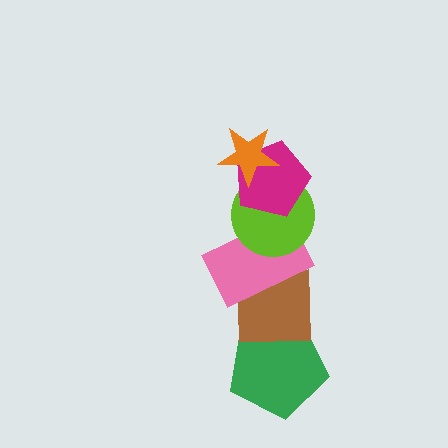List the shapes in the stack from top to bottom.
From top to bottom: the orange star, the magenta pentagon, the lime circle, the pink rectangle, the brown square, the green pentagon.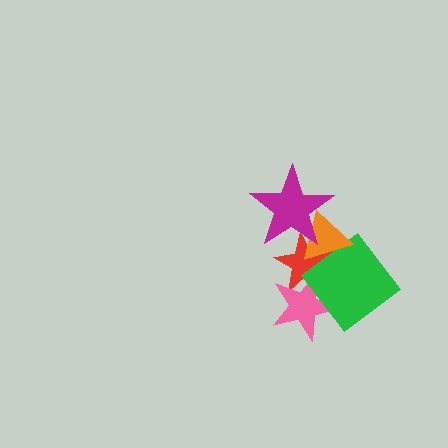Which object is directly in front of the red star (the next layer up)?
The pink star is directly in front of the red star.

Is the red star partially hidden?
Yes, it is partially covered by another shape.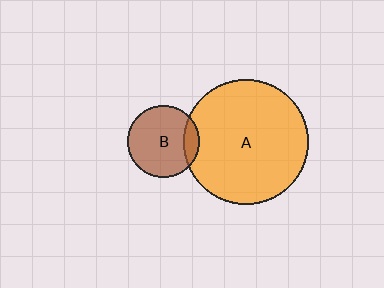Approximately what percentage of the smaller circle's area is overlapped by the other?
Approximately 15%.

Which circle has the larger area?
Circle A (orange).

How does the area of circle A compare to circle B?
Approximately 3.0 times.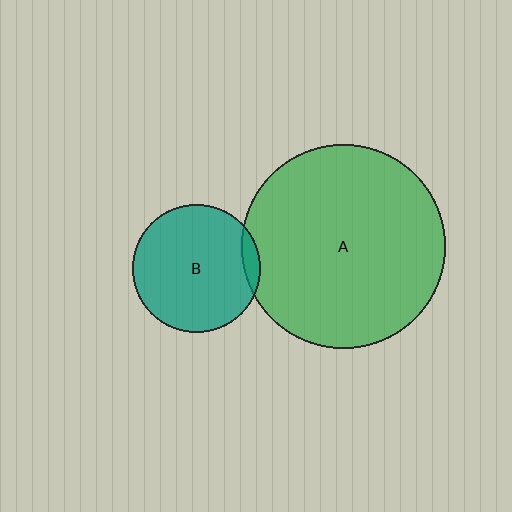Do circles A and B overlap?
Yes.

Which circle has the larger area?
Circle A (green).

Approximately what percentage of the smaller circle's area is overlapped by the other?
Approximately 5%.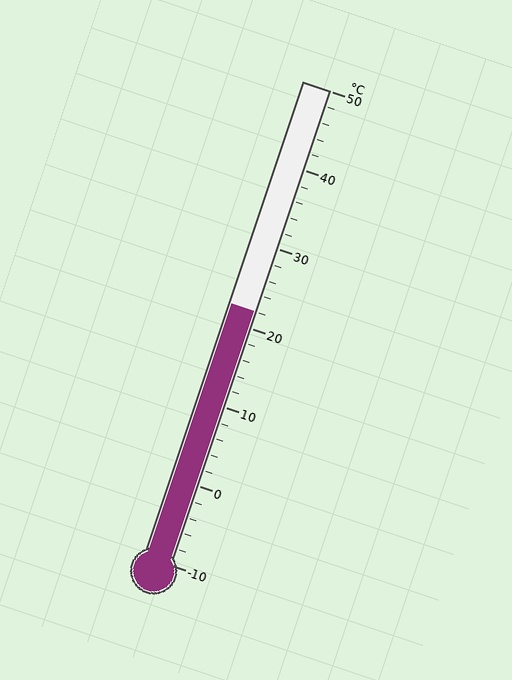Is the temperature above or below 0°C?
The temperature is above 0°C.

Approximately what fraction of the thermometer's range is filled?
The thermometer is filled to approximately 55% of its range.